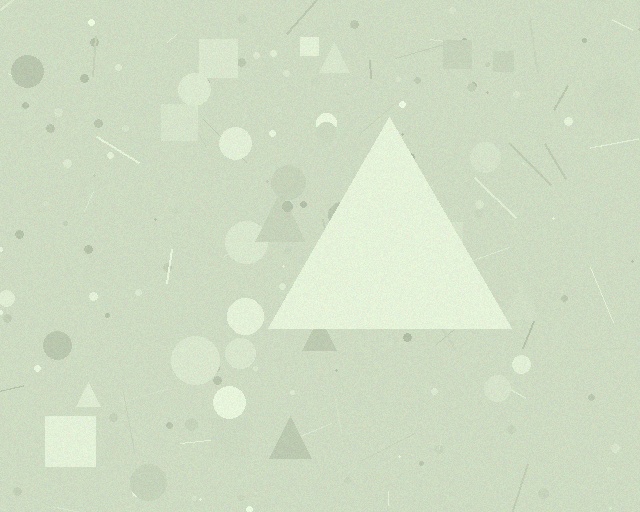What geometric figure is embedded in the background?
A triangle is embedded in the background.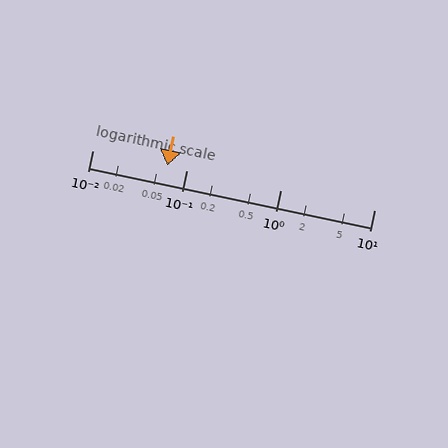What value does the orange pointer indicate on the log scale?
The pointer indicates approximately 0.062.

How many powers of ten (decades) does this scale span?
The scale spans 3 decades, from 0.01 to 10.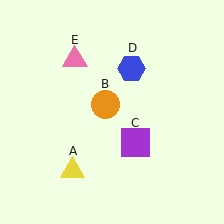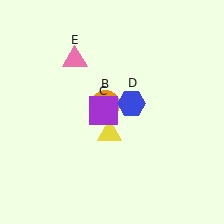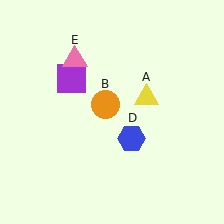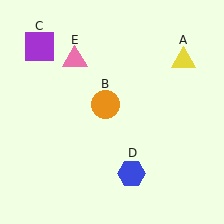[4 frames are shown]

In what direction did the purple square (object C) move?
The purple square (object C) moved up and to the left.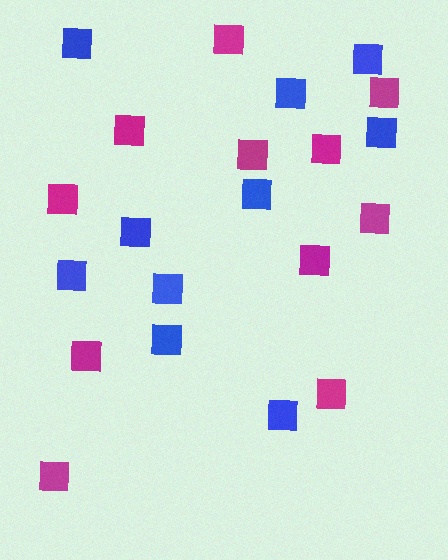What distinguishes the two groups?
There are 2 groups: one group of magenta squares (11) and one group of blue squares (10).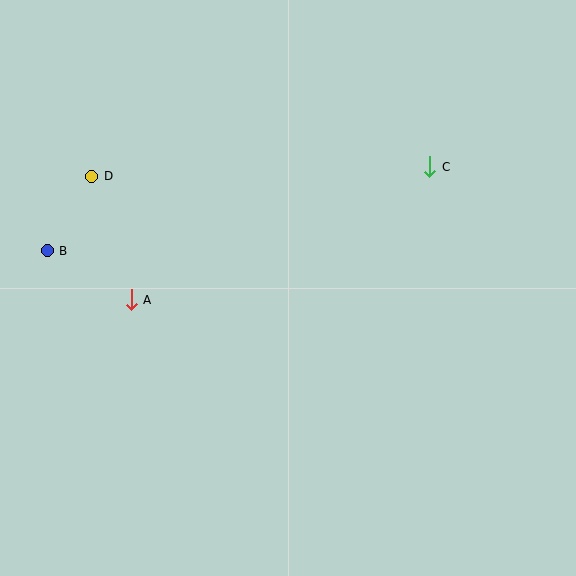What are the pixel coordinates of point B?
Point B is at (47, 251).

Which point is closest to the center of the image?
Point A at (131, 300) is closest to the center.